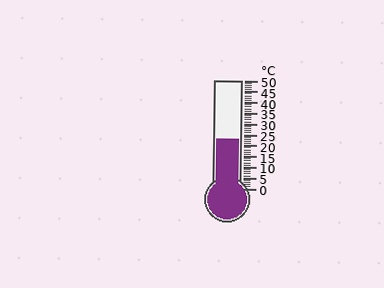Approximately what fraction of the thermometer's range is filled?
The thermometer is filled to approximately 45% of its range.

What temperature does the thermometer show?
The thermometer shows approximately 23°C.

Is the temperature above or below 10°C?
The temperature is above 10°C.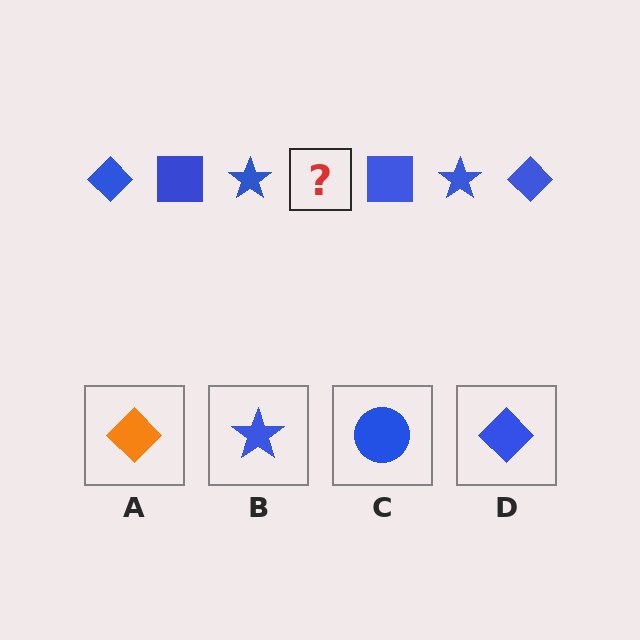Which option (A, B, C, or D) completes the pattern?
D.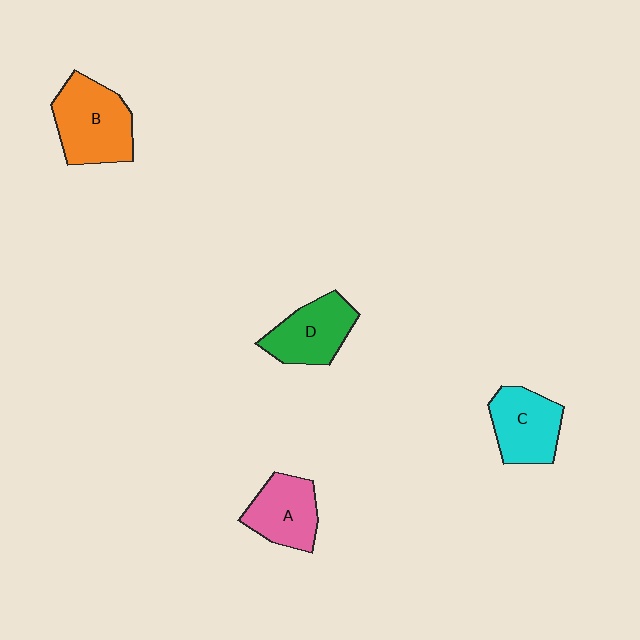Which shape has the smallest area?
Shape A (pink).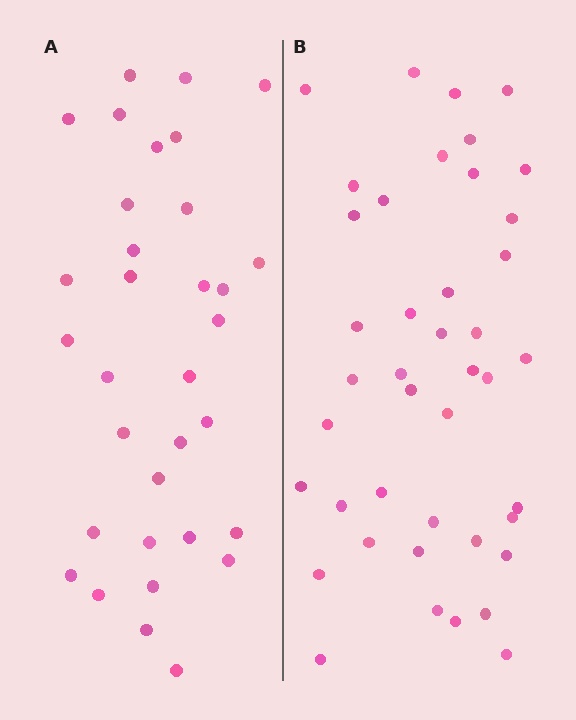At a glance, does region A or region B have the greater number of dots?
Region B (the right region) has more dots.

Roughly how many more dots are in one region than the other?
Region B has roughly 8 or so more dots than region A.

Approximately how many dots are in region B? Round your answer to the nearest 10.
About 40 dots. (The exact count is 42, which rounds to 40.)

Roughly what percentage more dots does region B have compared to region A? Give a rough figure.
About 25% more.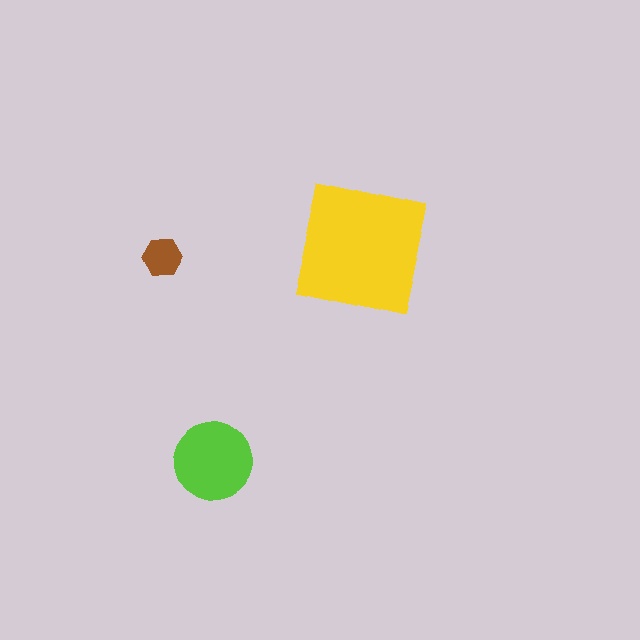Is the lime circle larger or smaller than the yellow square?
Smaller.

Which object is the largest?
The yellow square.